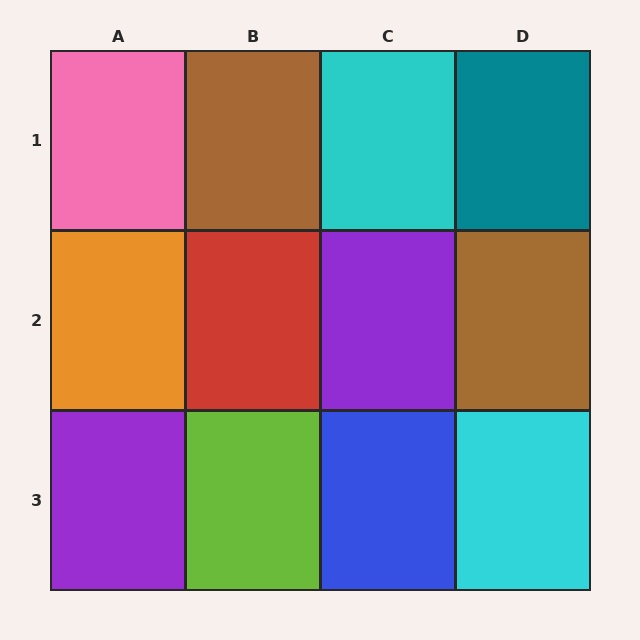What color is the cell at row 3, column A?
Purple.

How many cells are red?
1 cell is red.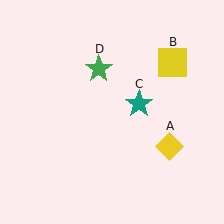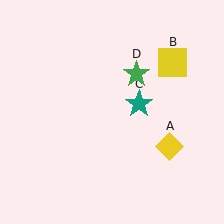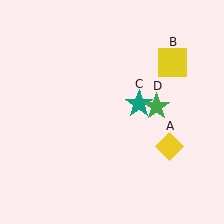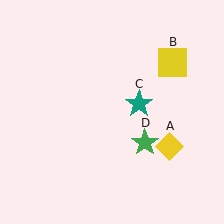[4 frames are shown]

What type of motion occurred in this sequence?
The green star (object D) rotated clockwise around the center of the scene.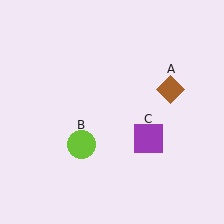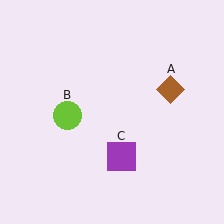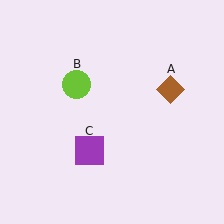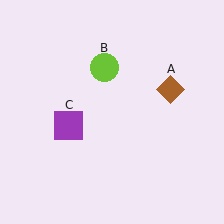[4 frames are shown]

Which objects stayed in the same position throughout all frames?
Brown diamond (object A) remained stationary.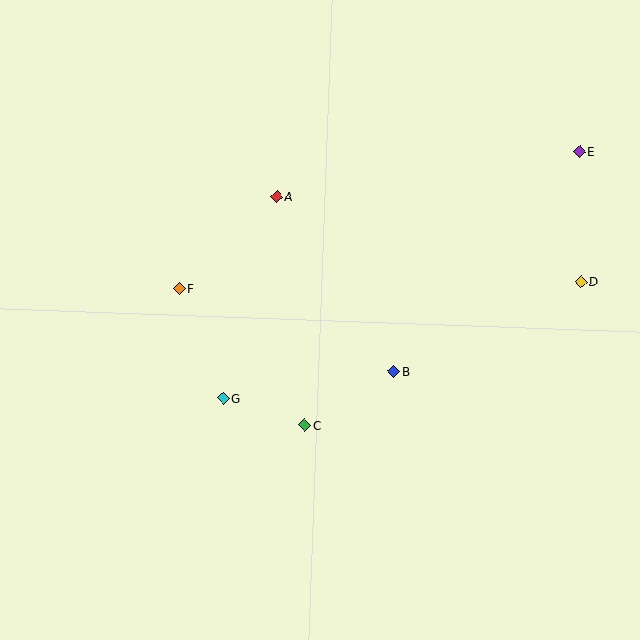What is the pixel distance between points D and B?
The distance between D and B is 207 pixels.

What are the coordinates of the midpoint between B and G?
The midpoint between B and G is at (309, 385).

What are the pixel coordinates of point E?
Point E is at (579, 151).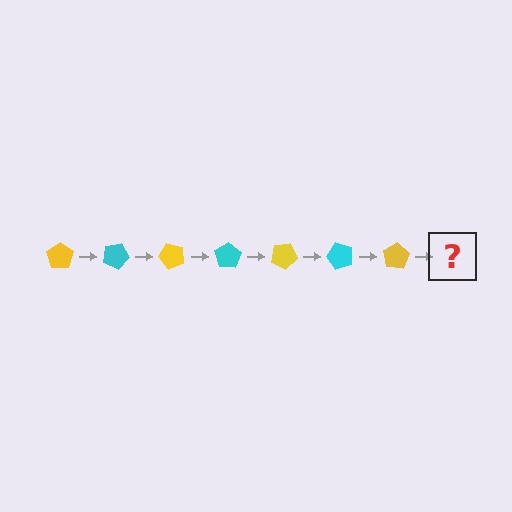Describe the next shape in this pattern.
It should be a cyan pentagon, rotated 175 degrees from the start.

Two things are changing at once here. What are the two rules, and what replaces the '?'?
The two rules are that it rotates 25 degrees each step and the color cycles through yellow and cyan. The '?' should be a cyan pentagon, rotated 175 degrees from the start.